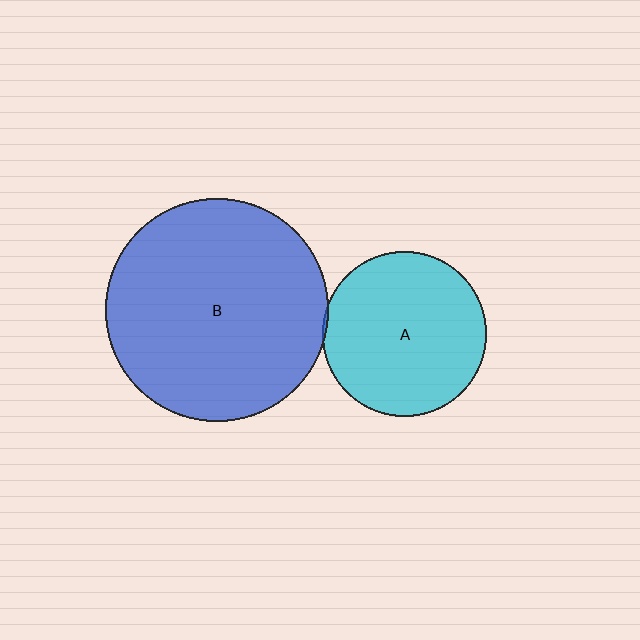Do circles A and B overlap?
Yes.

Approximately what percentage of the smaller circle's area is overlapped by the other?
Approximately 5%.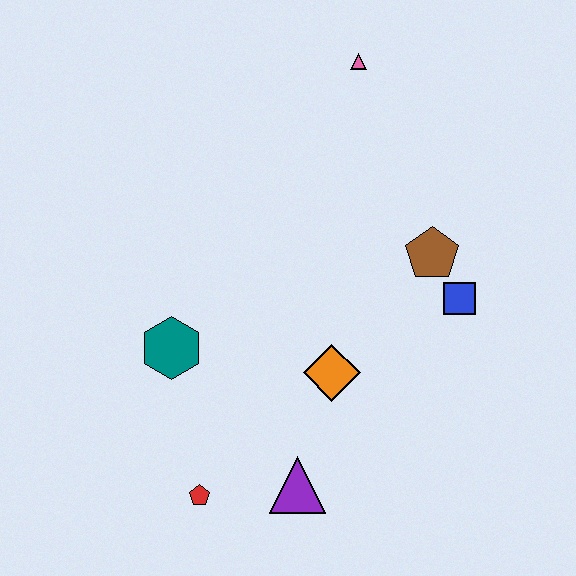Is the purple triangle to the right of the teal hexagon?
Yes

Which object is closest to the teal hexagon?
The red pentagon is closest to the teal hexagon.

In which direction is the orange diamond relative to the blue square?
The orange diamond is to the left of the blue square.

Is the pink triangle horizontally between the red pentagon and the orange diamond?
No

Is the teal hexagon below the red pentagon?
No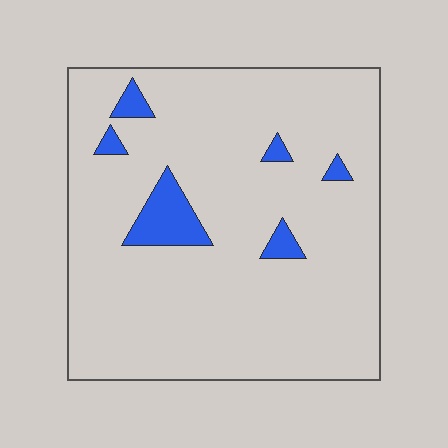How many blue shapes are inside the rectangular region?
6.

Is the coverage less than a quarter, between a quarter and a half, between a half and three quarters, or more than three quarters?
Less than a quarter.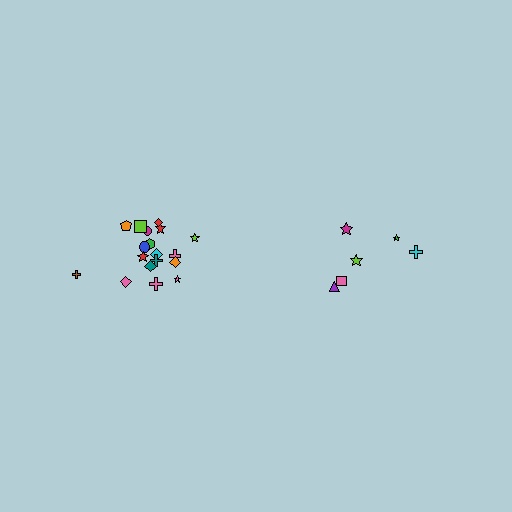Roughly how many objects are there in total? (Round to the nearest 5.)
Roughly 25 objects in total.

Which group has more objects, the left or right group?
The left group.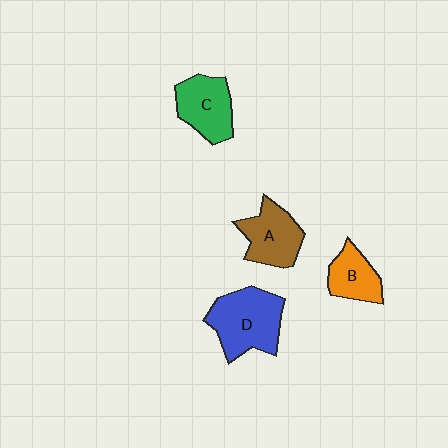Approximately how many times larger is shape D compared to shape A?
Approximately 1.4 times.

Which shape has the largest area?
Shape D (blue).